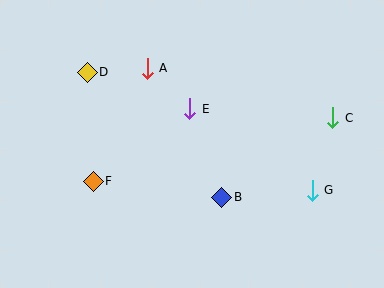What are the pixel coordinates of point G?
Point G is at (312, 190).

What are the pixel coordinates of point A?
Point A is at (147, 68).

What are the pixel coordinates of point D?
Point D is at (87, 72).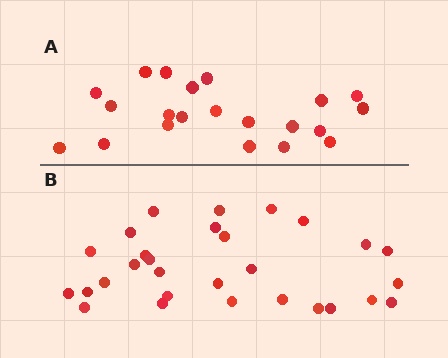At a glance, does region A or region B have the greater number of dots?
Region B (the bottom region) has more dots.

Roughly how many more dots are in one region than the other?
Region B has roughly 8 or so more dots than region A.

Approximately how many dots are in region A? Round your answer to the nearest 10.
About 20 dots. (The exact count is 21, which rounds to 20.)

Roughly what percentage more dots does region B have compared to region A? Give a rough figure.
About 40% more.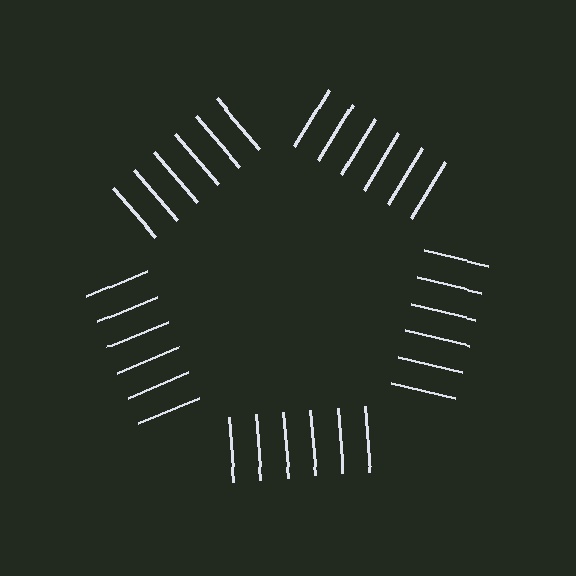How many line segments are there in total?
30 — 6 along each of the 5 edges.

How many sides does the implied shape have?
5 sides — the line-ends trace a pentagon.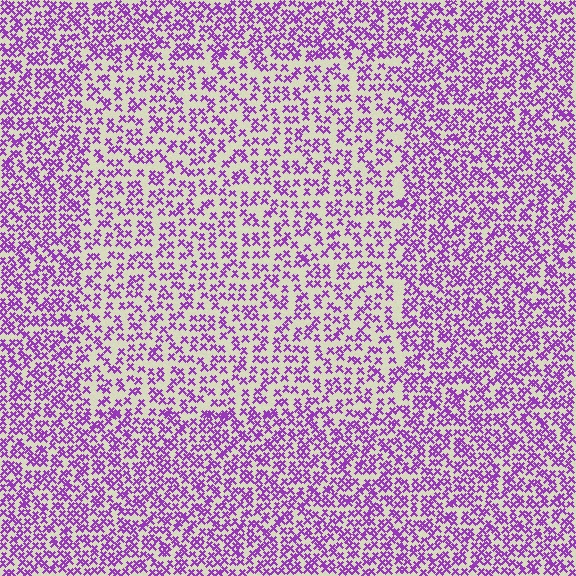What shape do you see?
I see a rectangle.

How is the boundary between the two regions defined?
The boundary is defined by a change in element density (approximately 1.6x ratio). All elements are the same color, size, and shape.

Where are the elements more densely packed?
The elements are more densely packed outside the rectangle boundary.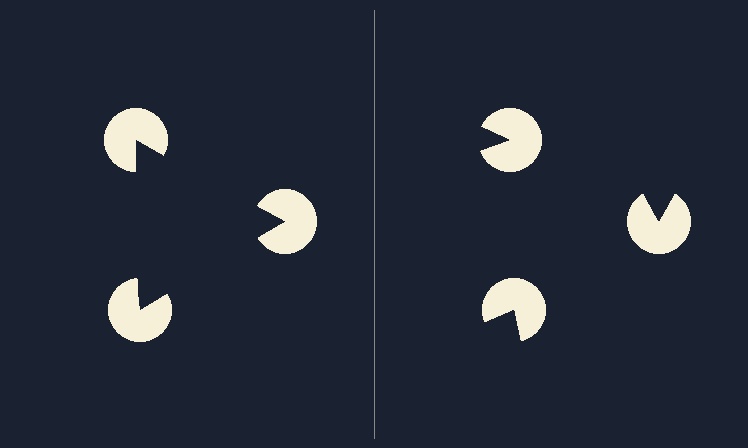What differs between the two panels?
The pac-man discs are positioned identically on both sides; only the wedge orientations differ. On the left they align to a triangle; on the right they are misaligned.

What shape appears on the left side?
An illusory triangle.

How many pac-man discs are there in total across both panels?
6 — 3 on each side.